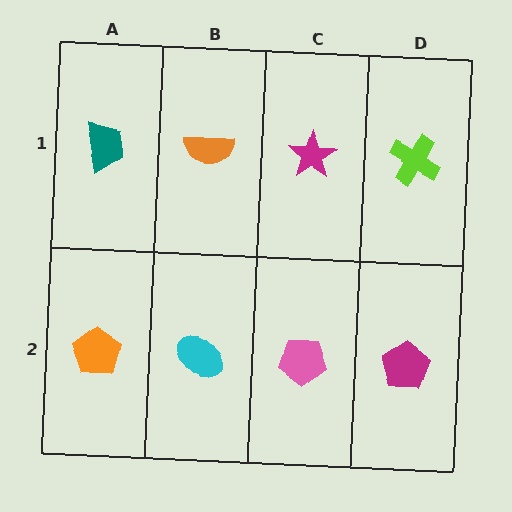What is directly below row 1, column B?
A cyan ellipse.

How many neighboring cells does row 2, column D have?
2.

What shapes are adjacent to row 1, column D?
A magenta pentagon (row 2, column D), a magenta star (row 1, column C).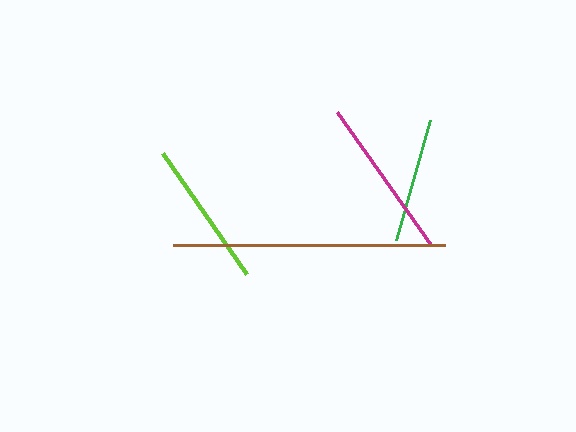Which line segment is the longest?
The brown line is the longest at approximately 272 pixels.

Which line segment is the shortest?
The green line is the shortest at approximately 125 pixels.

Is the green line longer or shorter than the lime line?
The lime line is longer than the green line.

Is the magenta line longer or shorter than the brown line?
The brown line is longer than the magenta line.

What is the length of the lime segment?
The lime segment is approximately 147 pixels long.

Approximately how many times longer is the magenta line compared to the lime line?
The magenta line is approximately 1.1 times the length of the lime line.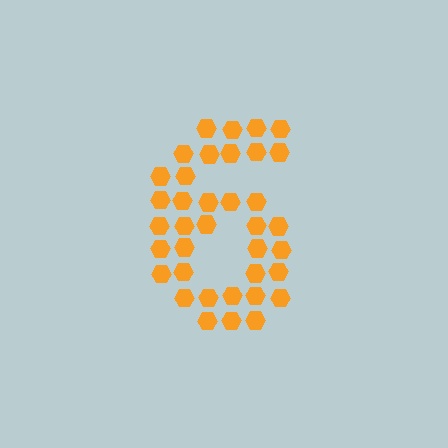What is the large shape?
The large shape is the digit 6.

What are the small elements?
The small elements are hexagons.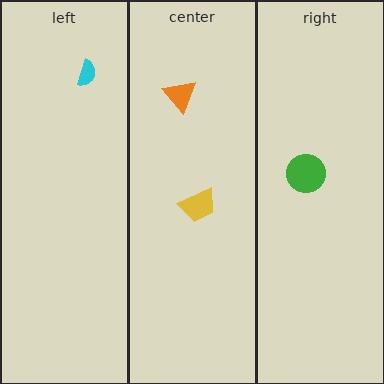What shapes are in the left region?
The cyan semicircle.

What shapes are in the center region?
The yellow trapezoid, the orange triangle.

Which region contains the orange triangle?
The center region.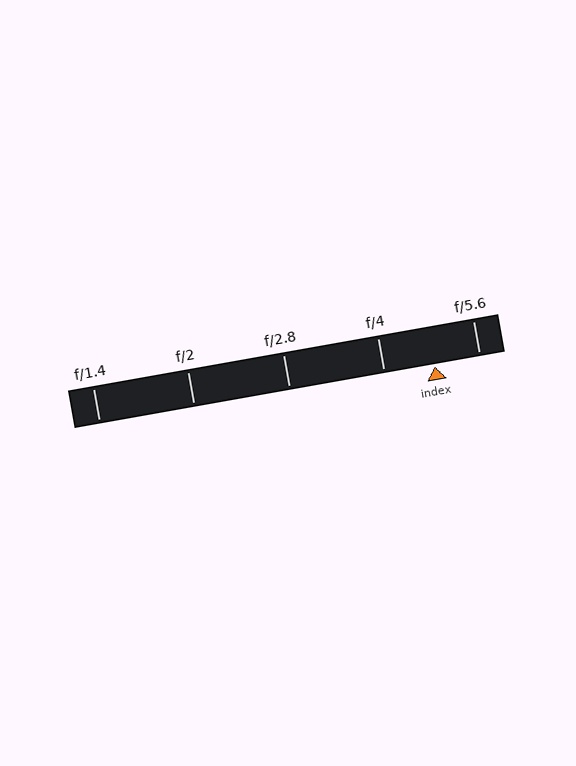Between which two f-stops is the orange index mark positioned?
The index mark is between f/4 and f/5.6.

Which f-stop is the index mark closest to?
The index mark is closest to f/5.6.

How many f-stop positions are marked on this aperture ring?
There are 5 f-stop positions marked.